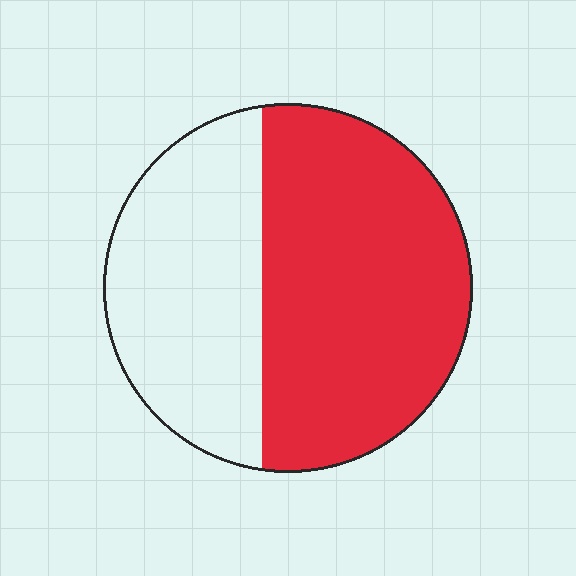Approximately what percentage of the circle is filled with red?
Approximately 60%.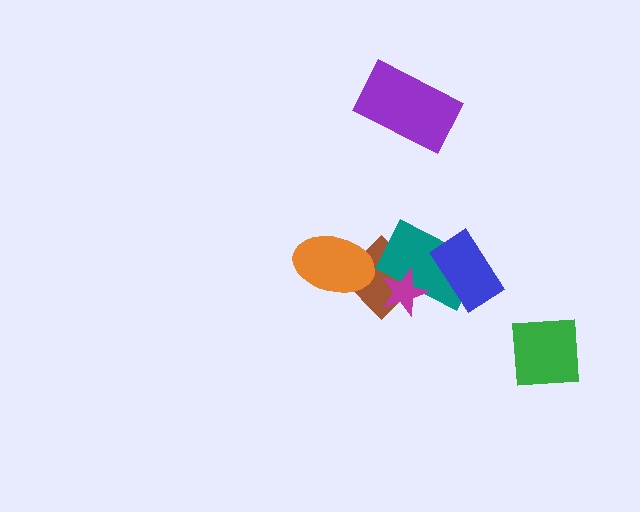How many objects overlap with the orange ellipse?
1 object overlaps with the orange ellipse.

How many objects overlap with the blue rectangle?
1 object overlaps with the blue rectangle.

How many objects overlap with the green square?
0 objects overlap with the green square.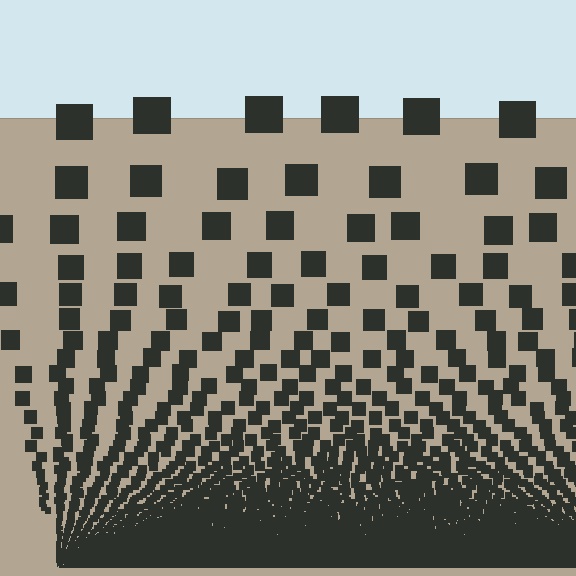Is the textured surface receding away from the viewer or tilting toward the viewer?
The surface appears to tilt toward the viewer. Texture elements get larger and sparser toward the top.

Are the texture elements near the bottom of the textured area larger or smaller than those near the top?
Smaller. The gradient is inverted — elements near the bottom are smaller and denser.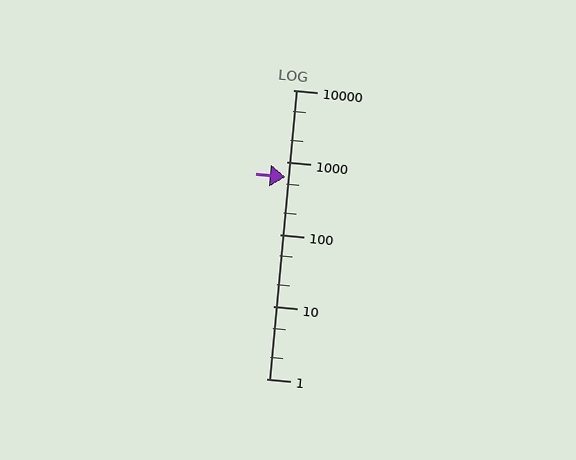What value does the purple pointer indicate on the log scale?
The pointer indicates approximately 630.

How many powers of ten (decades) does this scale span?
The scale spans 4 decades, from 1 to 10000.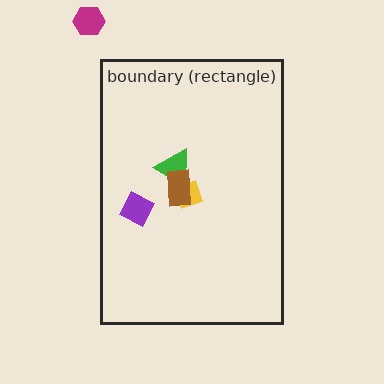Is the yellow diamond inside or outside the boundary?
Inside.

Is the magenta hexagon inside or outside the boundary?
Outside.